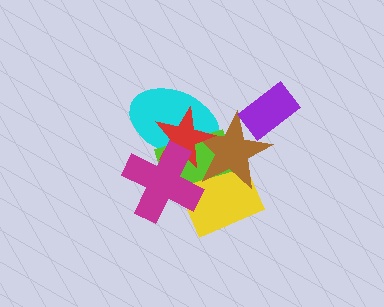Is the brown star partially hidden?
Yes, it is partially covered by another shape.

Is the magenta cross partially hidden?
No, no other shape covers it.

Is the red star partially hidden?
Yes, it is partially covered by another shape.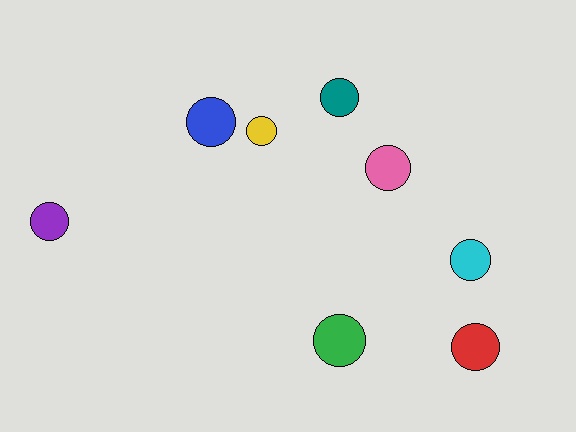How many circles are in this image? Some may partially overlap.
There are 8 circles.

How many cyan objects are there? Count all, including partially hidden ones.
There is 1 cyan object.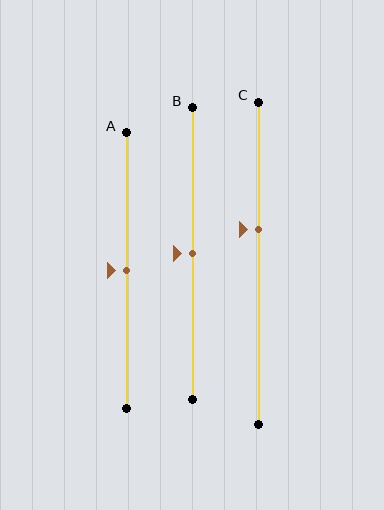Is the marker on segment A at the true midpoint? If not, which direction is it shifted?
Yes, the marker on segment A is at the true midpoint.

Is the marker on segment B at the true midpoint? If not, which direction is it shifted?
Yes, the marker on segment B is at the true midpoint.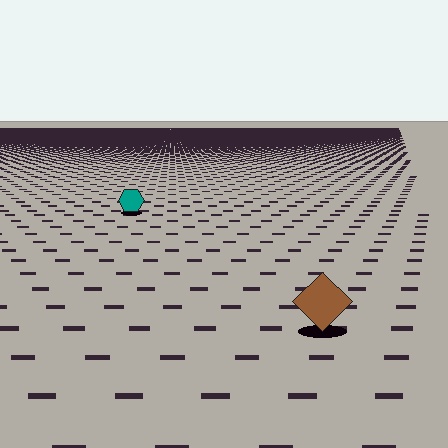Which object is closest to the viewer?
The brown diamond is closest. The texture marks near it are larger and more spread out.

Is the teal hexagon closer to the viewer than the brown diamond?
No. The brown diamond is closer — you can tell from the texture gradient: the ground texture is coarser near it.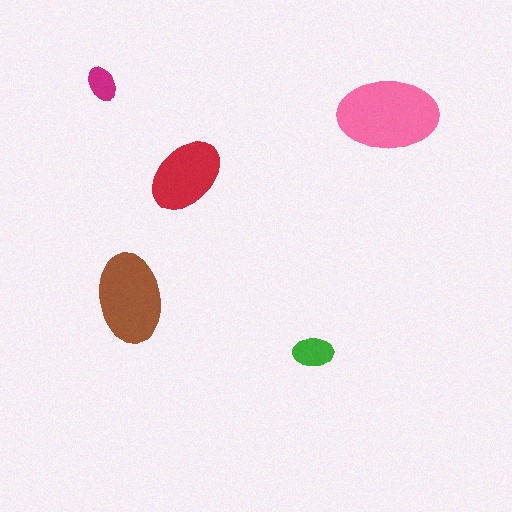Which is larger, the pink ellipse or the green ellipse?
The pink one.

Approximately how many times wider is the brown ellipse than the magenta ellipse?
About 2.5 times wider.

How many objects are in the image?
There are 5 objects in the image.